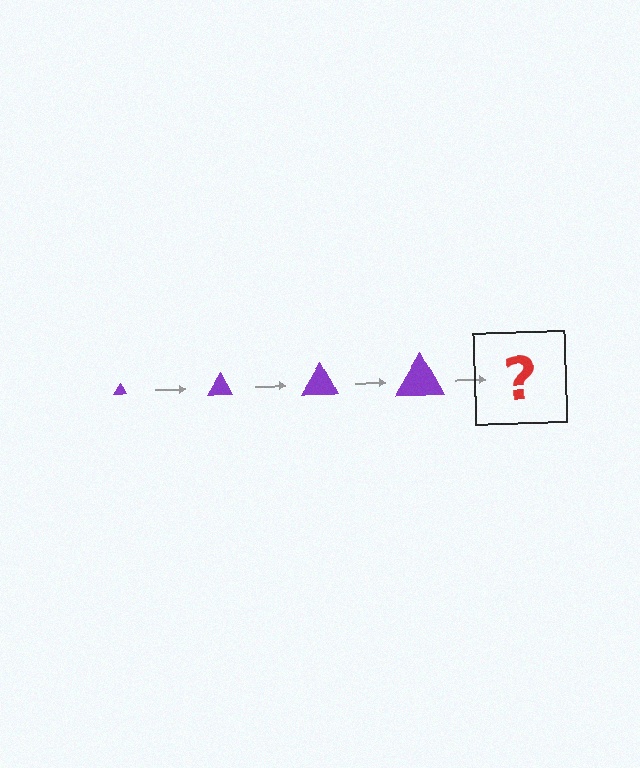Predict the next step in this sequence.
The next step is a purple triangle, larger than the previous one.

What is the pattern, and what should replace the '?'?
The pattern is that the triangle gets progressively larger each step. The '?' should be a purple triangle, larger than the previous one.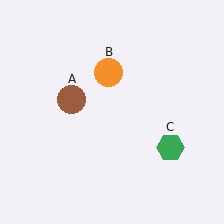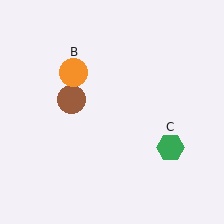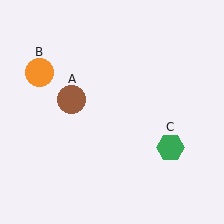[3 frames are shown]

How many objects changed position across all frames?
1 object changed position: orange circle (object B).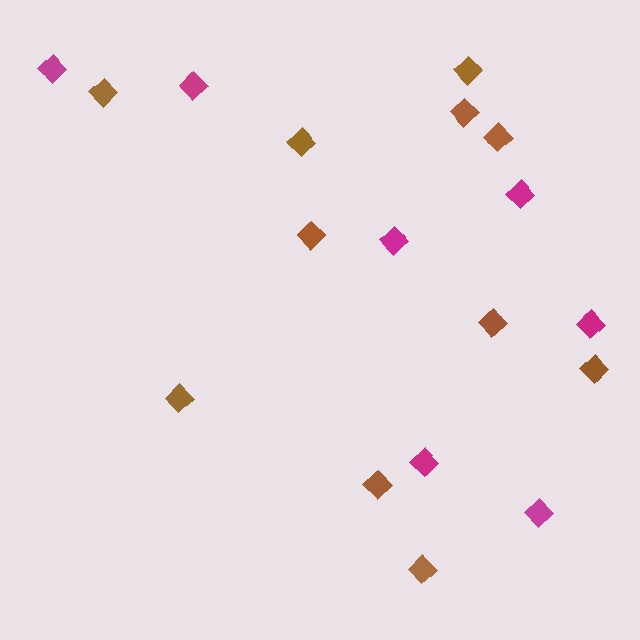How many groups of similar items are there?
There are 2 groups: one group of brown diamonds (11) and one group of magenta diamonds (7).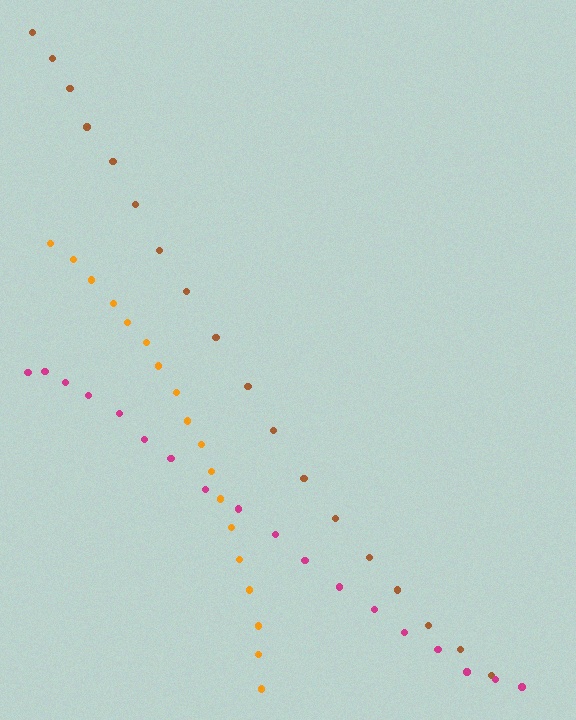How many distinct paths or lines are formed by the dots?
There are 3 distinct paths.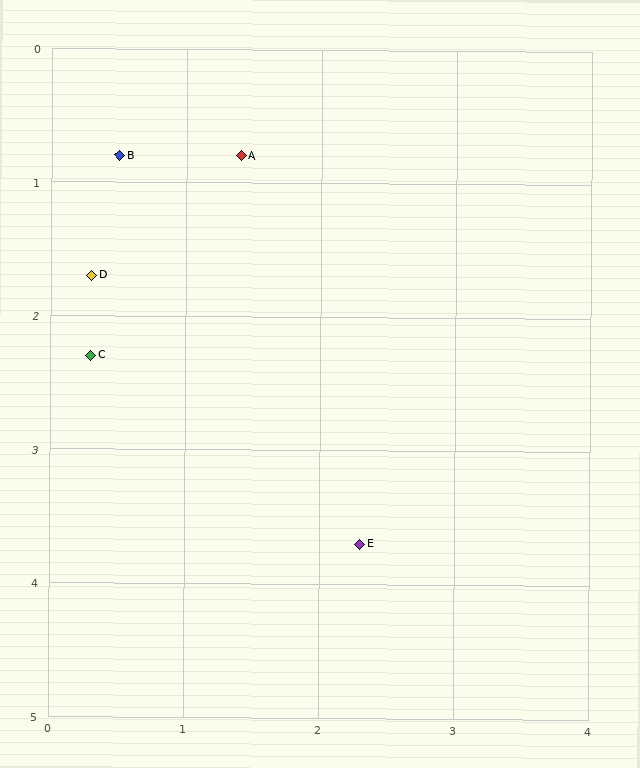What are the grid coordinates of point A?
Point A is at approximately (1.4, 0.8).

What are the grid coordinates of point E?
Point E is at approximately (2.3, 3.7).